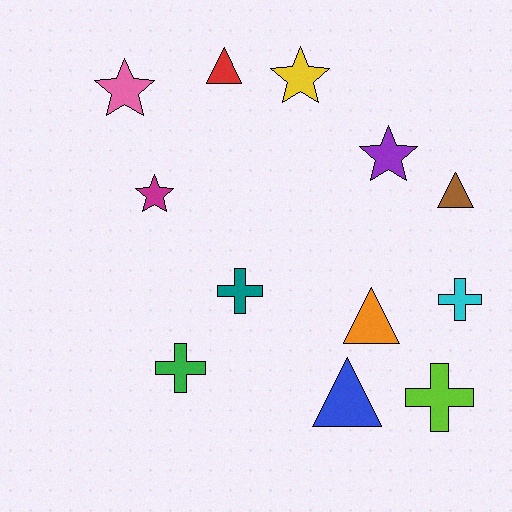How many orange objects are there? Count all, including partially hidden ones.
There is 1 orange object.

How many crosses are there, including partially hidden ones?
There are 4 crosses.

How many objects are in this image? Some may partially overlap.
There are 12 objects.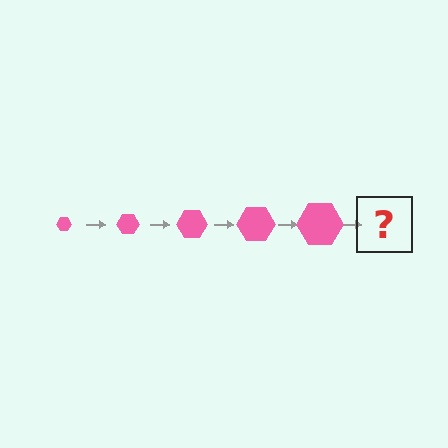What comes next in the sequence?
The next element should be a pink hexagon, larger than the previous one.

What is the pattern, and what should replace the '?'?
The pattern is that the hexagon gets progressively larger each step. The '?' should be a pink hexagon, larger than the previous one.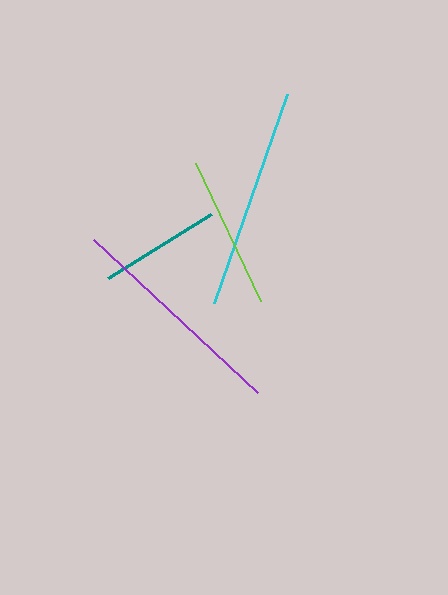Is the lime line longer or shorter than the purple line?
The purple line is longer than the lime line.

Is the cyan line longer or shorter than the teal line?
The cyan line is longer than the teal line.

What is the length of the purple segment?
The purple segment is approximately 224 pixels long.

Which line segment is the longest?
The purple line is the longest at approximately 224 pixels.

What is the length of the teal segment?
The teal segment is approximately 122 pixels long.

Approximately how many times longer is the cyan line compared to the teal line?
The cyan line is approximately 1.8 times the length of the teal line.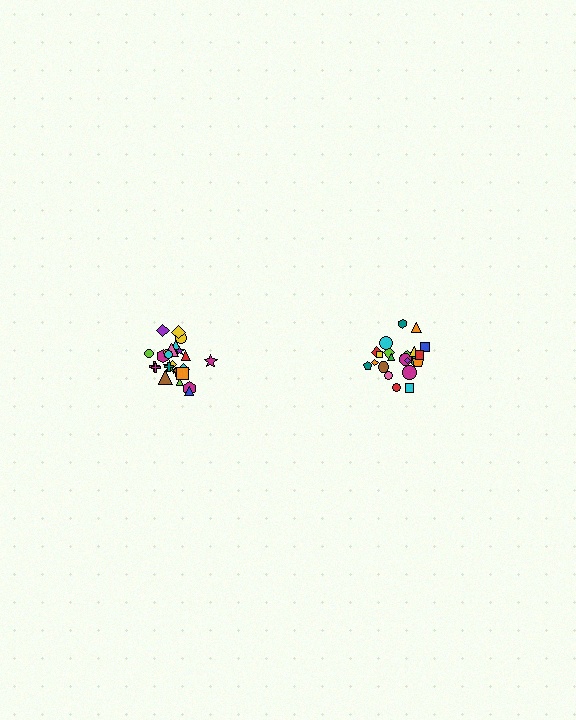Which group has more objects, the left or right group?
The left group.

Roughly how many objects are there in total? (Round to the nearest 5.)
Roughly 45 objects in total.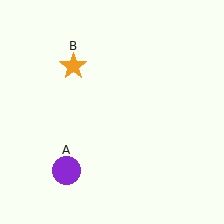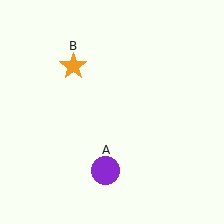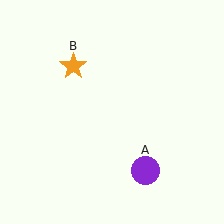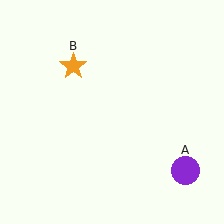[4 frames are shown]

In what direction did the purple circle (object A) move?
The purple circle (object A) moved right.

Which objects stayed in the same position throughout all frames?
Orange star (object B) remained stationary.